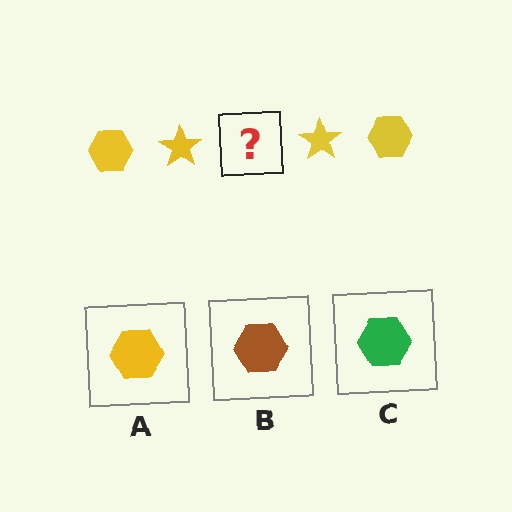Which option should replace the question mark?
Option A.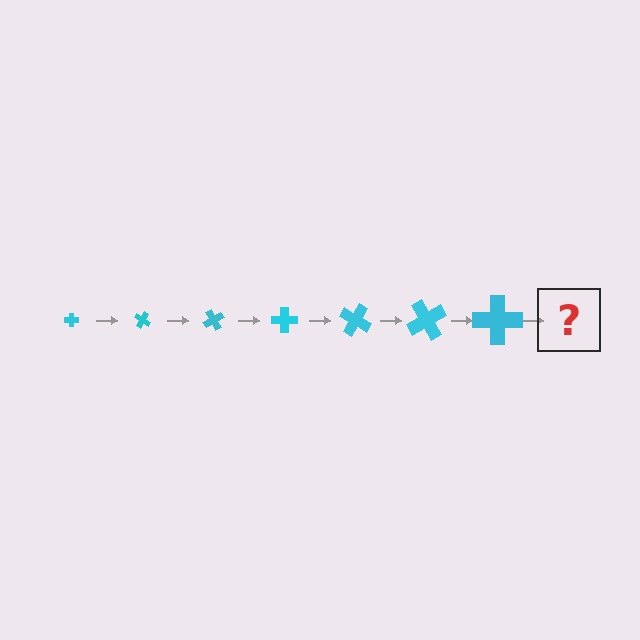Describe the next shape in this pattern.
It should be a cross, larger than the previous one and rotated 210 degrees from the start.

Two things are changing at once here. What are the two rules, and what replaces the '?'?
The two rules are that the cross grows larger each step and it rotates 30 degrees each step. The '?' should be a cross, larger than the previous one and rotated 210 degrees from the start.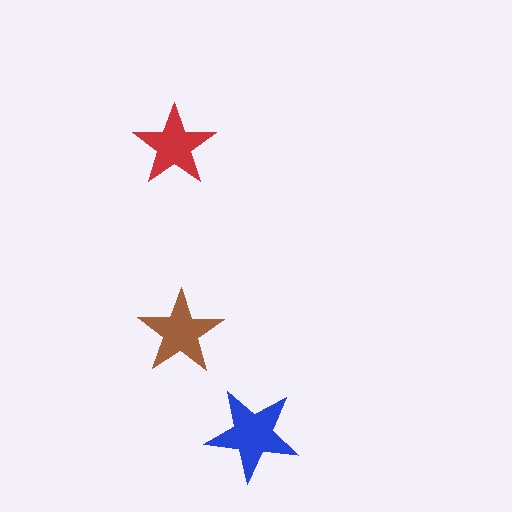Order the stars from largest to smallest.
the blue one, the brown one, the red one.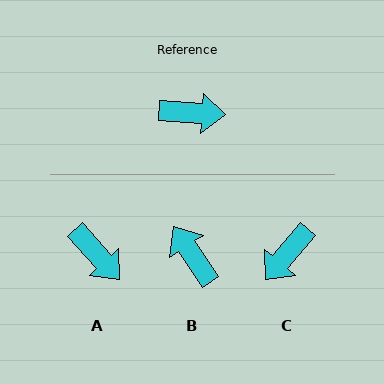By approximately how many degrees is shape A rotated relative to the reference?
Approximately 45 degrees clockwise.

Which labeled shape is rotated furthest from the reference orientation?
B, about 127 degrees away.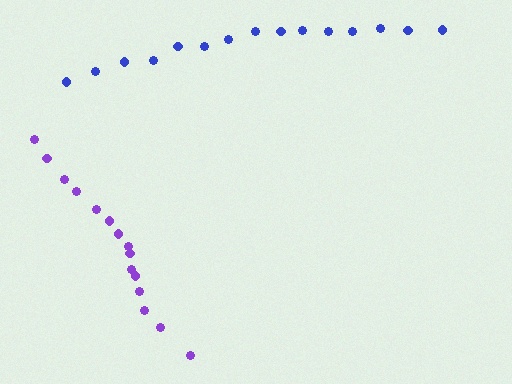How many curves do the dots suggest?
There are 2 distinct paths.